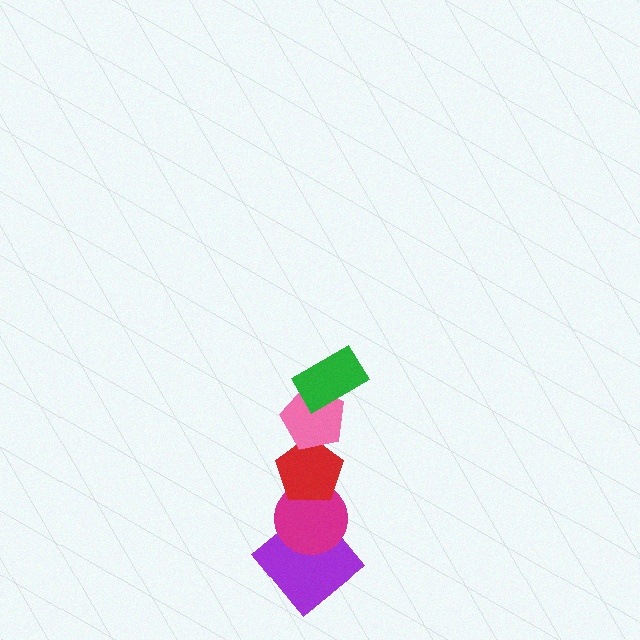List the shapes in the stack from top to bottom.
From top to bottom: the green rectangle, the pink pentagon, the red pentagon, the magenta circle, the purple diamond.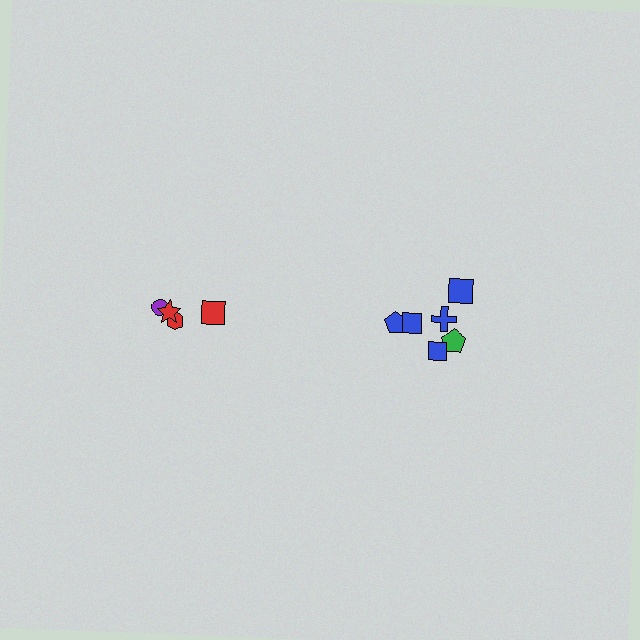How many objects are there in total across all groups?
There are 11 objects.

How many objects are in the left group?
There are 4 objects.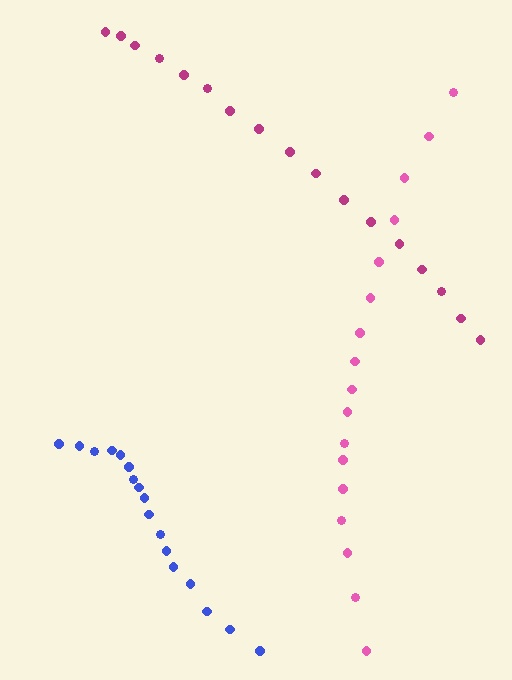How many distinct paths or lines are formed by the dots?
There are 3 distinct paths.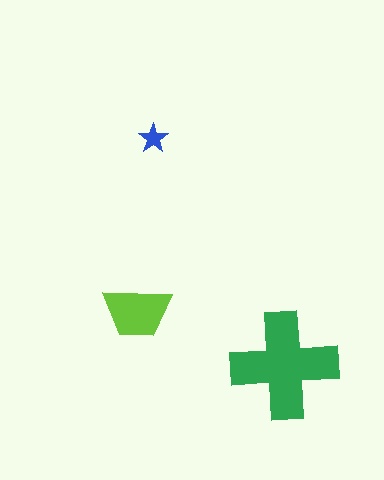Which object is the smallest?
The blue star.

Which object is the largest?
The green cross.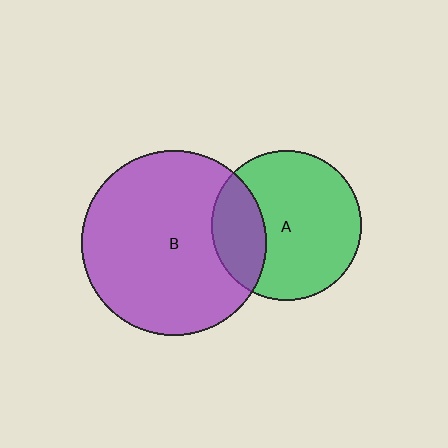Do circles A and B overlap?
Yes.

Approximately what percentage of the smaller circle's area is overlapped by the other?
Approximately 25%.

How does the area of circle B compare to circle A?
Approximately 1.5 times.